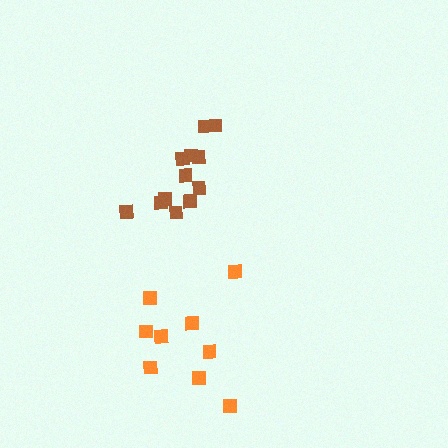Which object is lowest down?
The orange cluster is bottommost.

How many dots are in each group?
Group 1: 12 dots, Group 2: 9 dots (21 total).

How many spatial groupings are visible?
There are 2 spatial groupings.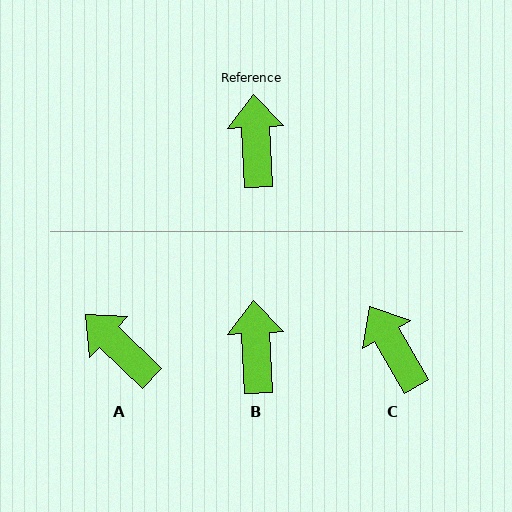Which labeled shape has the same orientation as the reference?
B.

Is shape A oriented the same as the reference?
No, it is off by about 43 degrees.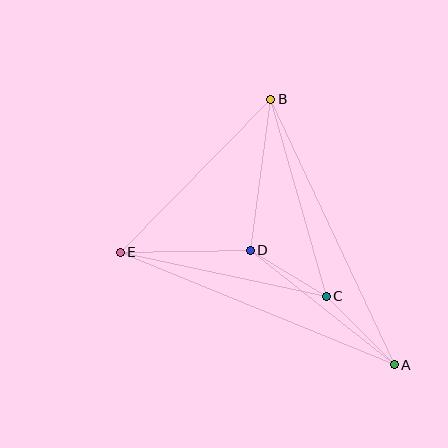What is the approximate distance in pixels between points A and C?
The distance between A and C is approximately 96 pixels.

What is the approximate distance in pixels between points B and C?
The distance between B and C is approximately 205 pixels.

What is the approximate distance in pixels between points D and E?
The distance between D and E is approximately 130 pixels.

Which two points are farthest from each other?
Points A and E are farthest from each other.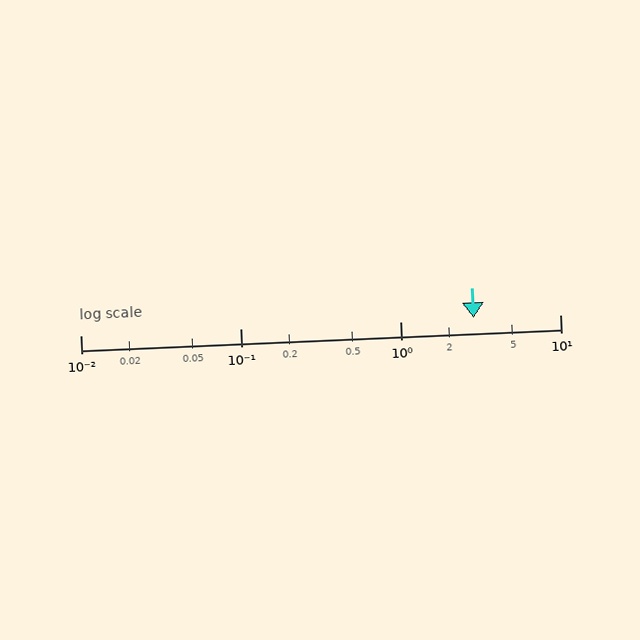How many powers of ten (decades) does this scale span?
The scale spans 3 decades, from 0.01 to 10.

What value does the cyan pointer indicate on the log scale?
The pointer indicates approximately 2.9.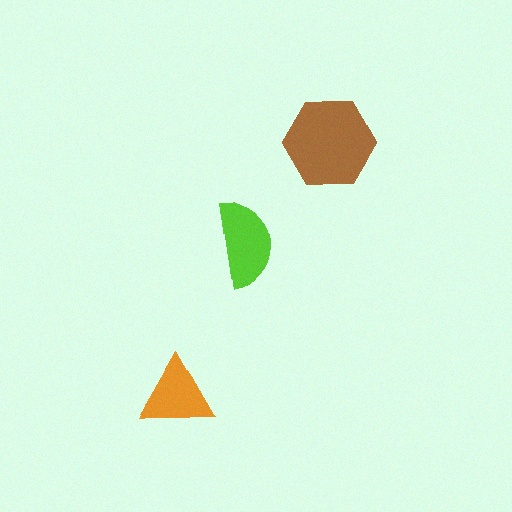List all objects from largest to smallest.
The brown hexagon, the lime semicircle, the orange triangle.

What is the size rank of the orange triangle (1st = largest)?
3rd.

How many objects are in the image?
There are 3 objects in the image.